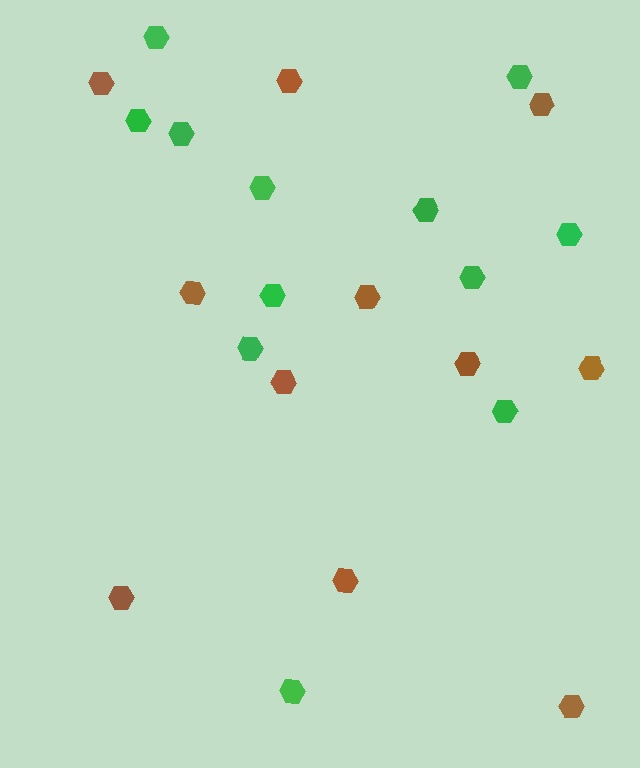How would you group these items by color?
There are 2 groups: one group of brown hexagons (11) and one group of green hexagons (12).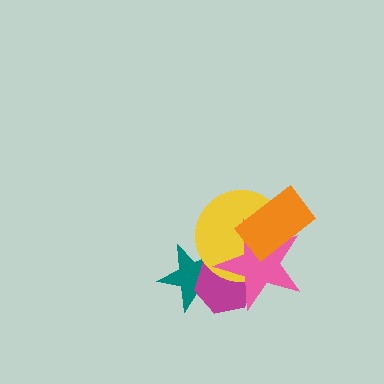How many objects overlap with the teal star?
3 objects overlap with the teal star.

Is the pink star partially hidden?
Yes, it is partially covered by another shape.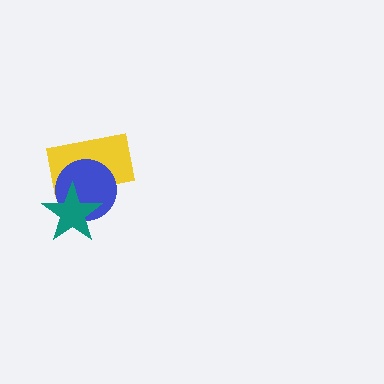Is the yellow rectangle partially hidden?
Yes, it is partially covered by another shape.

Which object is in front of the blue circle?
The teal star is in front of the blue circle.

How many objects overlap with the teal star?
2 objects overlap with the teal star.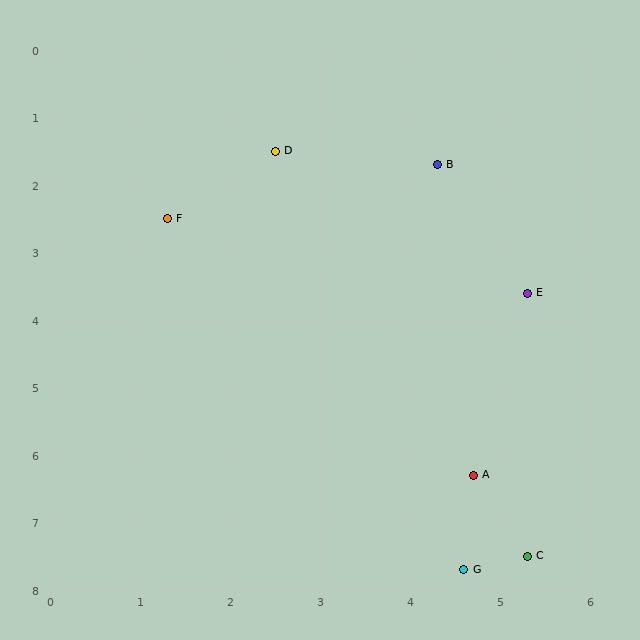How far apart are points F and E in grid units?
Points F and E are about 4.1 grid units apart.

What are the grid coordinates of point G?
Point G is at approximately (4.6, 7.7).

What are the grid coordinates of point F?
Point F is at approximately (1.3, 2.5).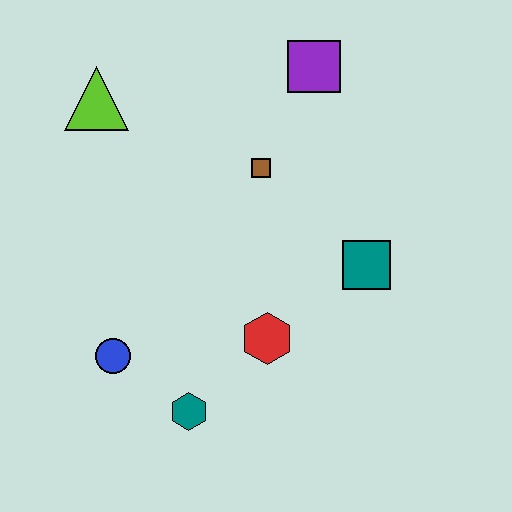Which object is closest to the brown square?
The purple square is closest to the brown square.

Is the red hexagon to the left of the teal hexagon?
No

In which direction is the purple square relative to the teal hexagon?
The purple square is above the teal hexagon.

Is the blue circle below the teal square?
Yes